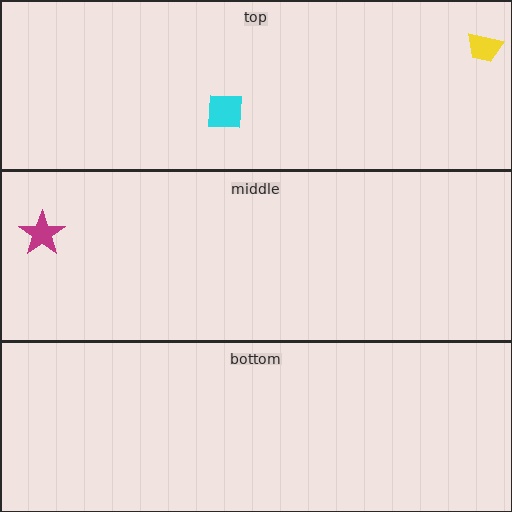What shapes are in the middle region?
The magenta star.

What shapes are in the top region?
The yellow trapezoid, the cyan square.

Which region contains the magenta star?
The middle region.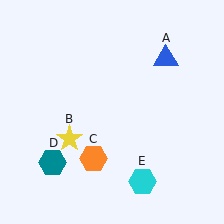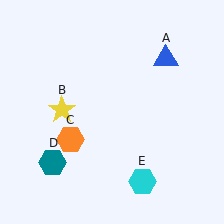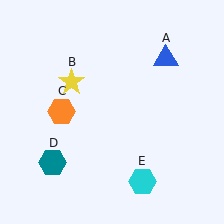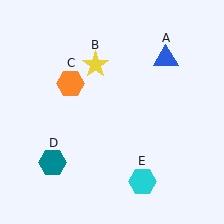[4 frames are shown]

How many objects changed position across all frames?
2 objects changed position: yellow star (object B), orange hexagon (object C).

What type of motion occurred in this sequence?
The yellow star (object B), orange hexagon (object C) rotated clockwise around the center of the scene.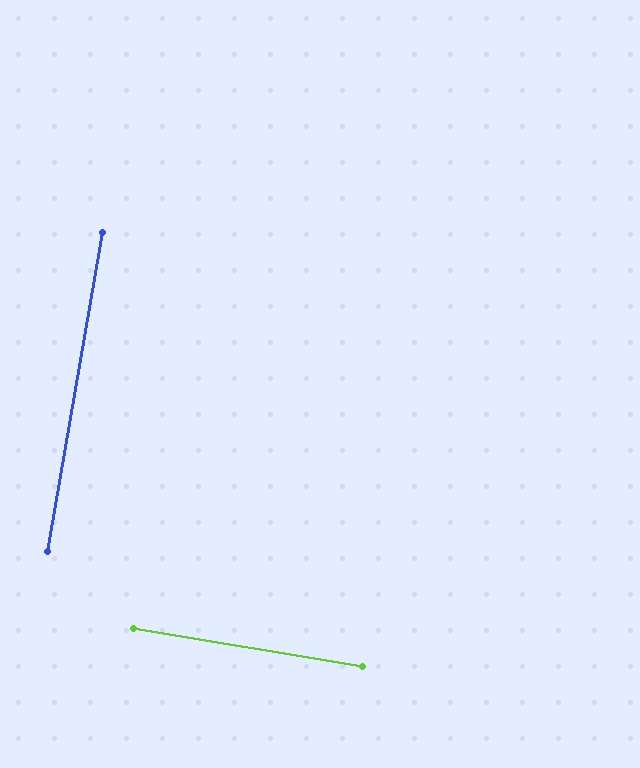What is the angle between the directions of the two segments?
Approximately 90 degrees.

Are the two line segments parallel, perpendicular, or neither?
Perpendicular — they meet at approximately 90°.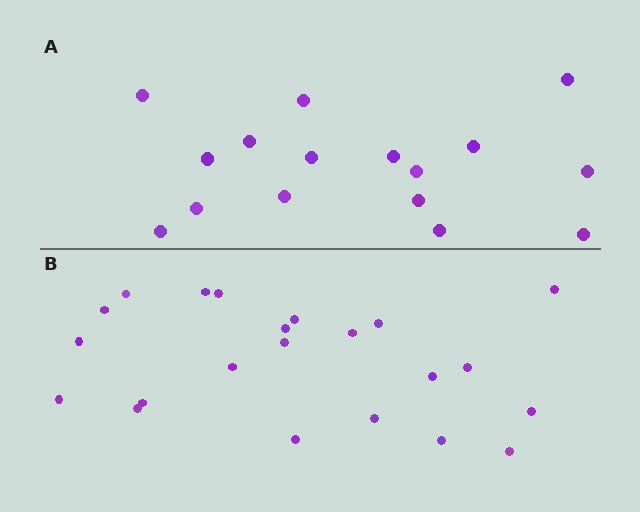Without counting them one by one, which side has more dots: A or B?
Region B (the bottom region) has more dots.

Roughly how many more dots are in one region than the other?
Region B has about 6 more dots than region A.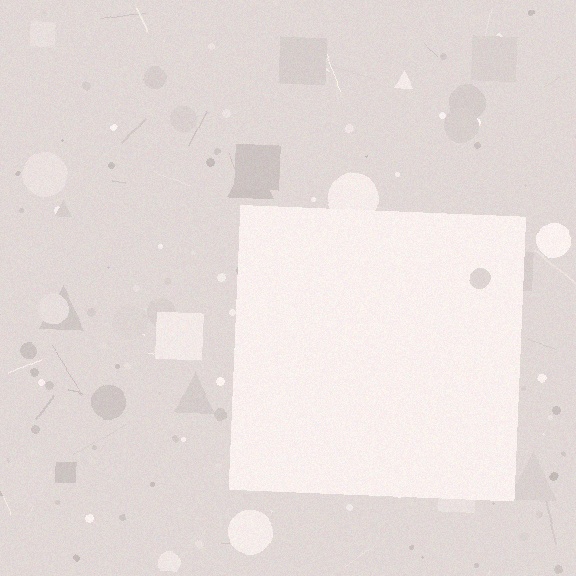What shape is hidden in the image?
A square is hidden in the image.